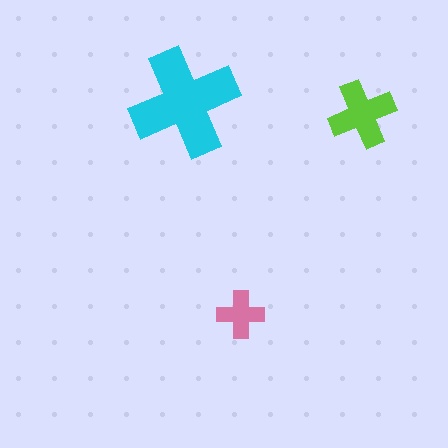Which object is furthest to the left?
The cyan cross is leftmost.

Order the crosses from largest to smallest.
the cyan one, the lime one, the pink one.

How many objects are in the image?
There are 3 objects in the image.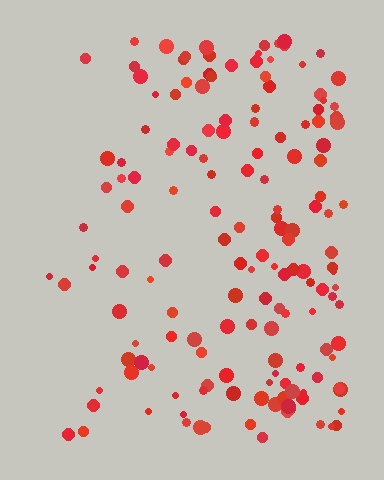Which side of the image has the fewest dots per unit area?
The left.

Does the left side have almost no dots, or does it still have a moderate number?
Still a moderate number, just noticeably fewer than the right.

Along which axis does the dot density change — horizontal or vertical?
Horizontal.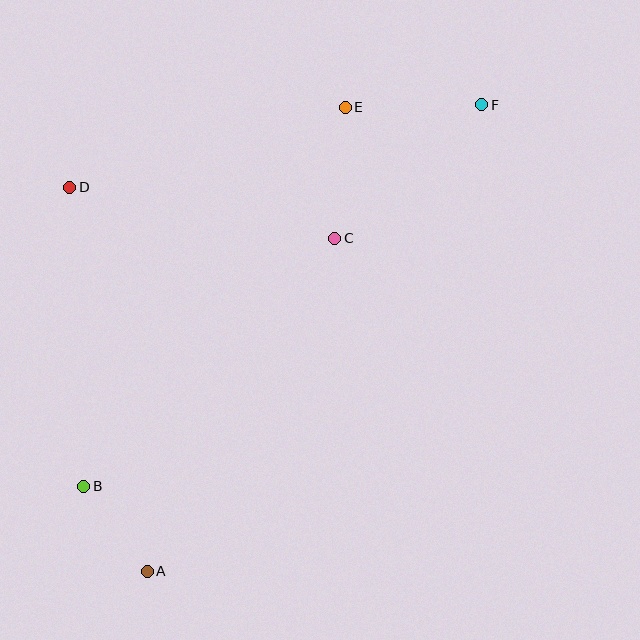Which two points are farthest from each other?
Points A and F are farthest from each other.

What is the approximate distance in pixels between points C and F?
The distance between C and F is approximately 199 pixels.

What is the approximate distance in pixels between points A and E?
The distance between A and E is approximately 504 pixels.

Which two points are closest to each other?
Points A and B are closest to each other.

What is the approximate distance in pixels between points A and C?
The distance between A and C is approximately 382 pixels.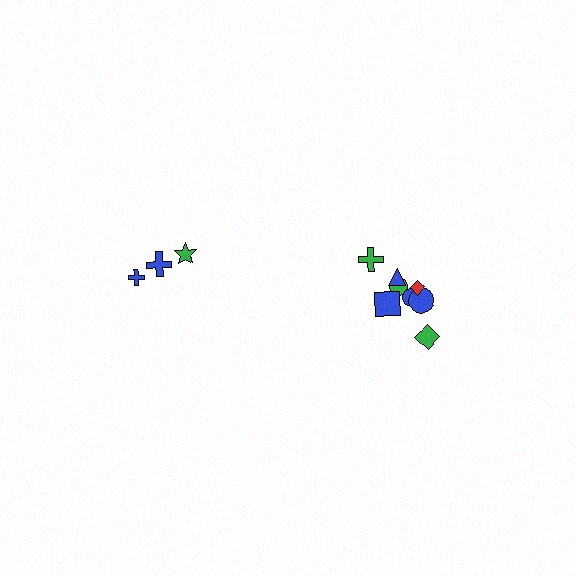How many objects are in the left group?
There are 3 objects.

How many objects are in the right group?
There are 8 objects.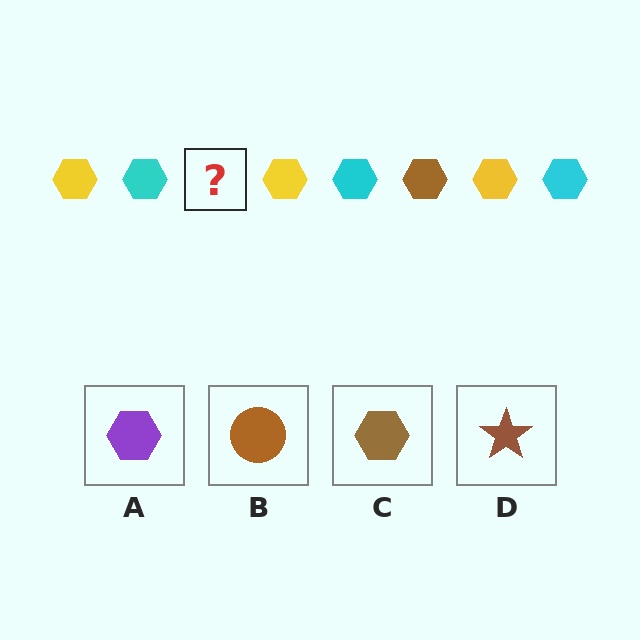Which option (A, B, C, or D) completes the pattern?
C.